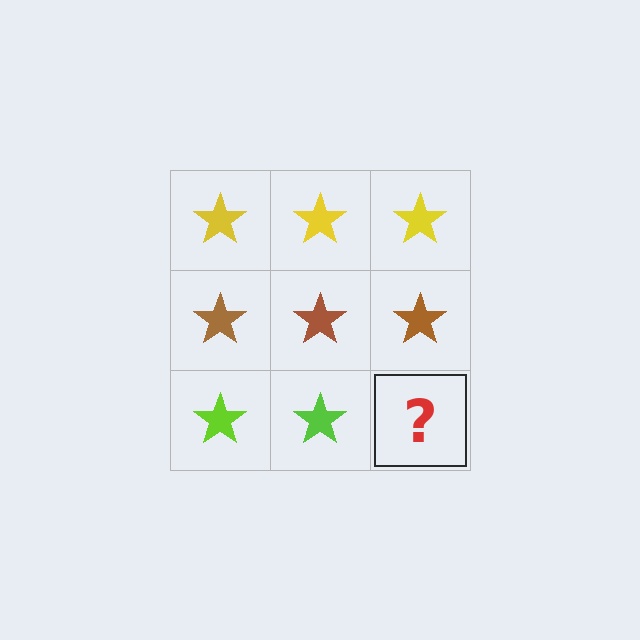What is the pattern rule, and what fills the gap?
The rule is that each row has a consistent color. The gap should be filled with a lime star.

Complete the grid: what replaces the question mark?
The question mark should be replaced with a lime star.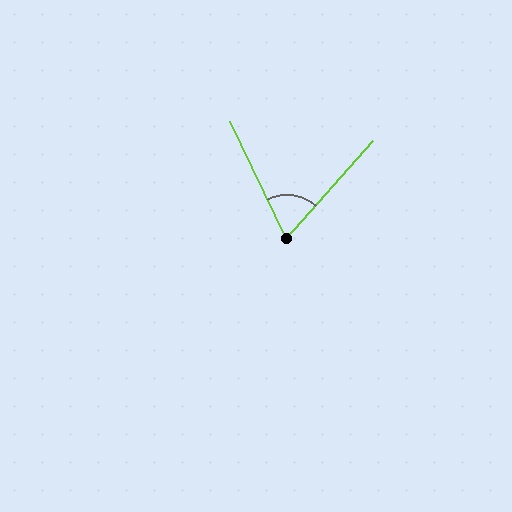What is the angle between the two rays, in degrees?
Approximately 67 degrees.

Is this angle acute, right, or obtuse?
It is acute.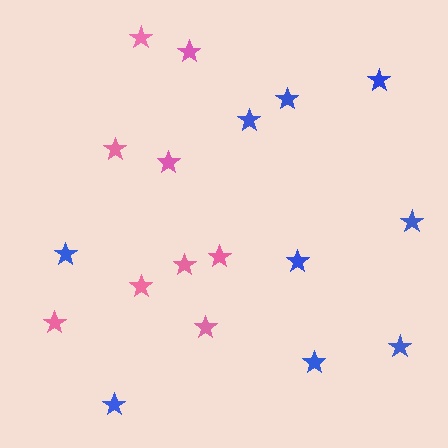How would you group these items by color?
There are 2 groups: one group of pink stars (9) and one group of blue stars (9).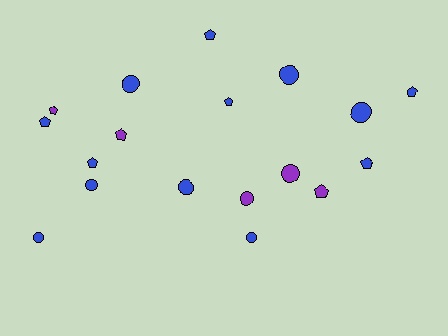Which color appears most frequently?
Blue, with 13 objects.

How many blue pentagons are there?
There are 6 blue pentagons.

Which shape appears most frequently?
Circle, with 9 objects.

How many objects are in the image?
There are 18 objects.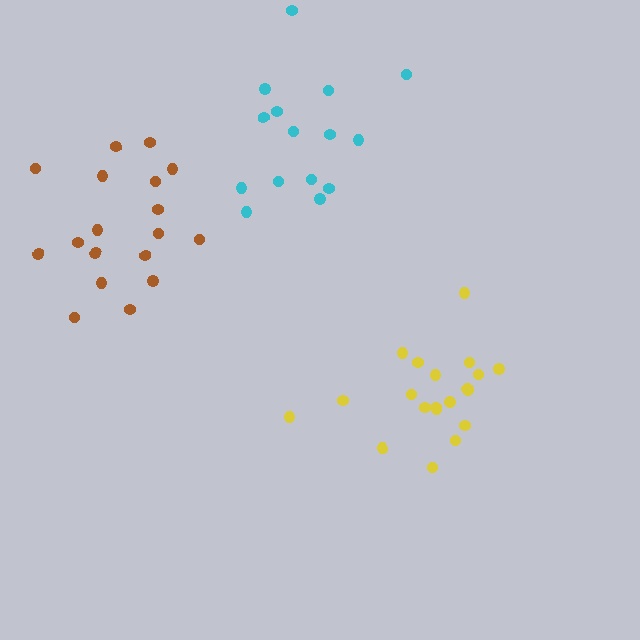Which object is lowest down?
The yellow cluster is bottommost.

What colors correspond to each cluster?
The clusters are colored: yellow, brown, cyan.